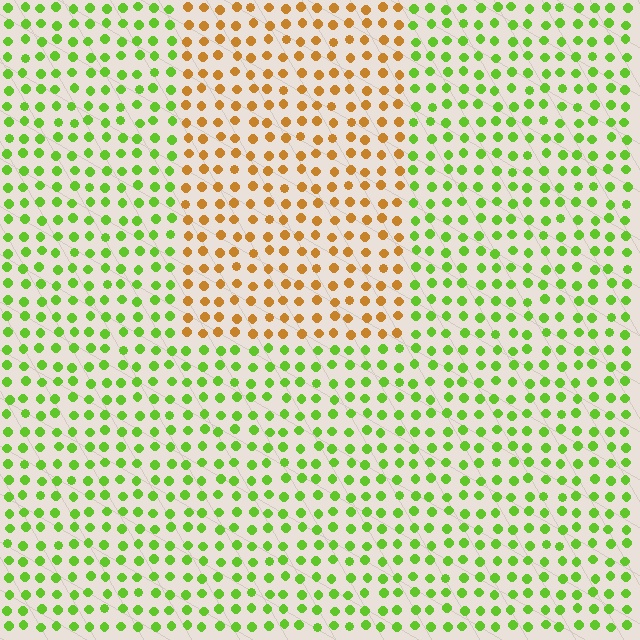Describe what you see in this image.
The image is filled with small lime elements in a uniform arrangement. A rectangle-shaped region is visible where the elements are tinted to a slightly different hue, forming a subtle color boundary.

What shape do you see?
I see a rectangle.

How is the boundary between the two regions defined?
The boundary is defined purely by a slight shift in hue (about 65 degrees). Spacing, size, and orientation are identical on both sides.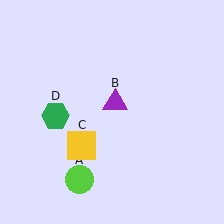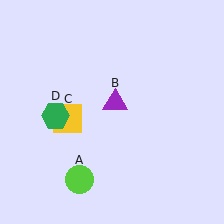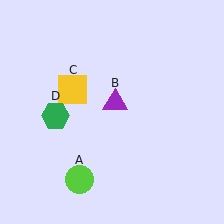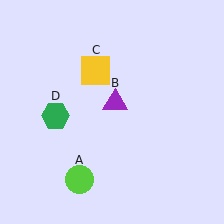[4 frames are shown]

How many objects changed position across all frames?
1 object changed position: yellow square (object C).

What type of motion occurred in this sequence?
The yellow square (object C) rotated clockwise around the center of the scene.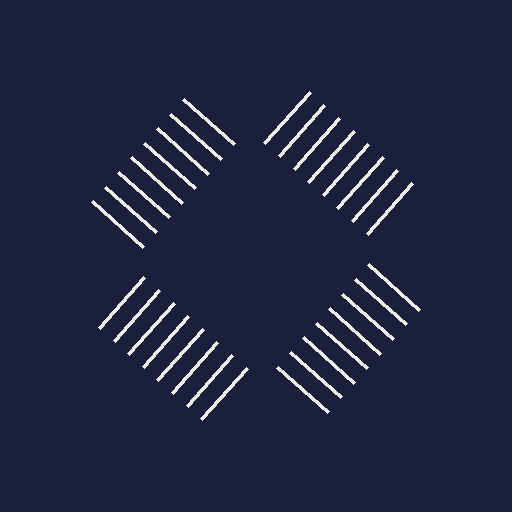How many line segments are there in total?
32 — 8 along each of the 4 edges.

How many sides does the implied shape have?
4 sides — the line-ends trace a square.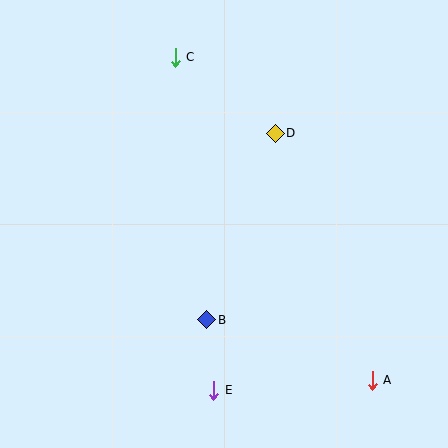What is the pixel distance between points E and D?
The distance between E and D is 264 pixels.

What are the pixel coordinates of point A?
Point A is at (372, 380).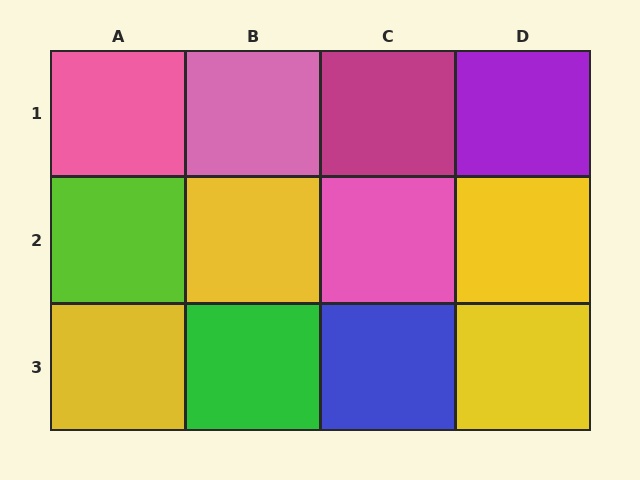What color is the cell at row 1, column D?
Purple.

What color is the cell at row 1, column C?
Magenta.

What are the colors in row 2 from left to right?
Lime, yellow, pink, yellow.